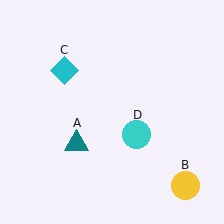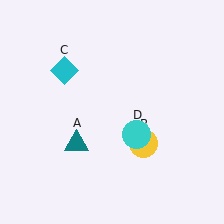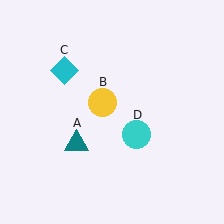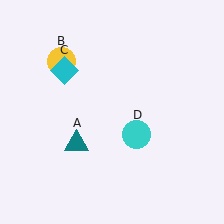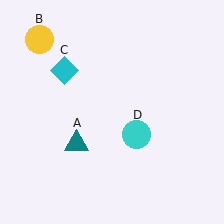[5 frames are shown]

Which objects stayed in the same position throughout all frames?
Teal triangle (object A) and cyan diamond (object C) and cyan circle (object D) remained stationary.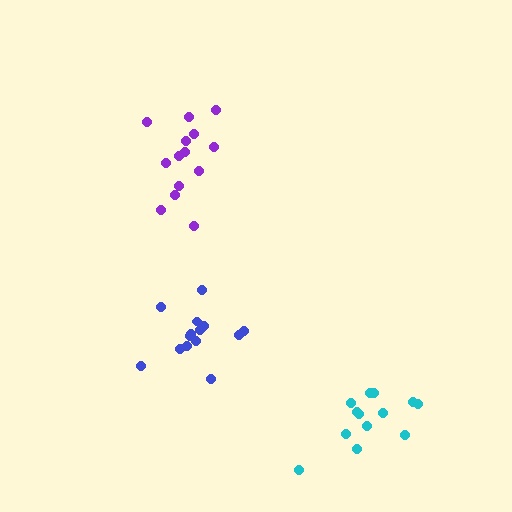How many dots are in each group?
Group 1: 14 dots, Group 2: 13 dots, Group 3: 14 dots (41 total).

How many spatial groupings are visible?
There are 3 spatial groupings.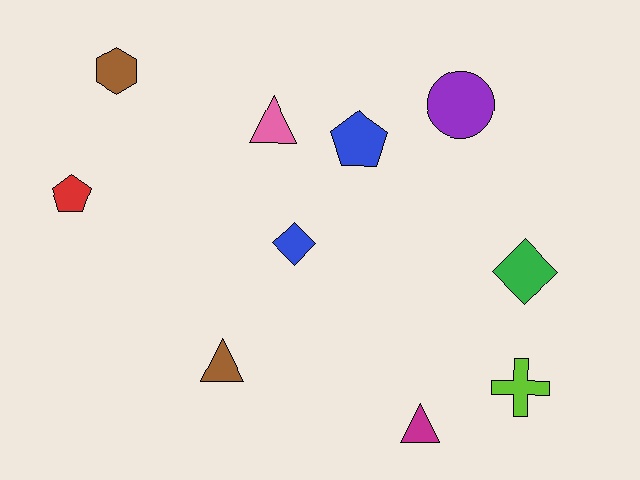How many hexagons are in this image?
There is 1 hexagon.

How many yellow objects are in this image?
There are no yellow objects.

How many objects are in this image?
There are 10 objects.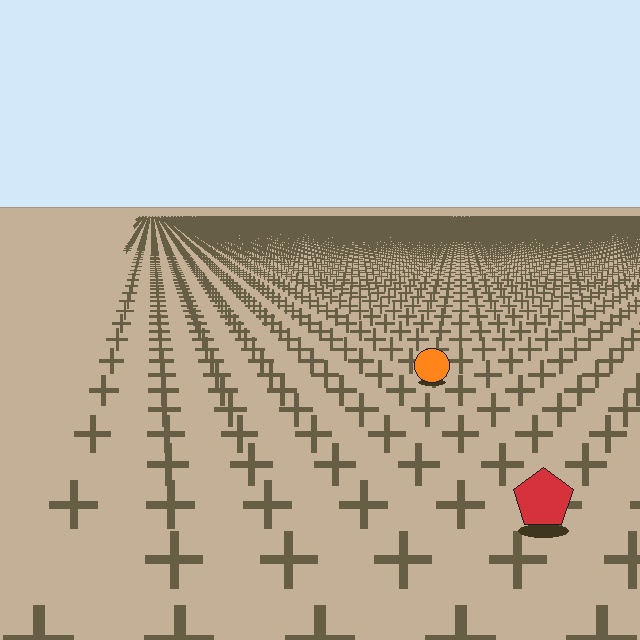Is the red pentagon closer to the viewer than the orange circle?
Yes. The red pentagon is closer — you can tell from the texture gradient: the ground texture is coarser near it.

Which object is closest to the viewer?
The red pentagon is closest. The texture marks near it are larger and more spread out.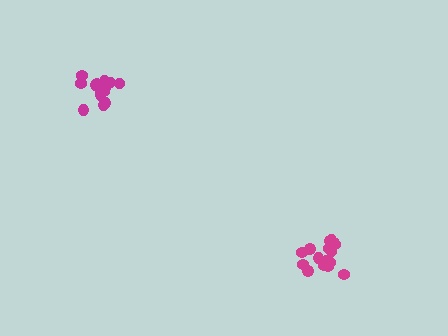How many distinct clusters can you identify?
There are 2 distinct clusters.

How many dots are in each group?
Group 1: 16 dots, Group 2: 18 dots (34 total).